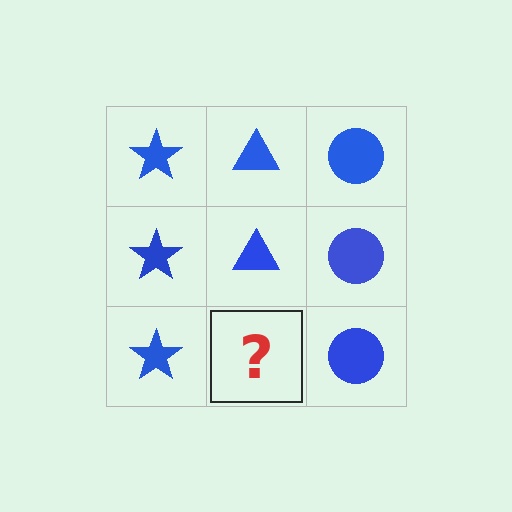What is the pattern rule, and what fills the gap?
The rule is that each column has a consistent shape. The gap should be filled with a blue triangle.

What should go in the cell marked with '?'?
The missing cell should contain a blue triangle.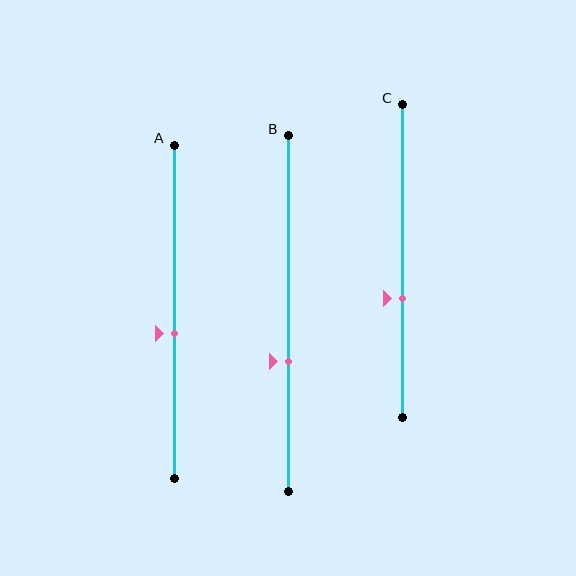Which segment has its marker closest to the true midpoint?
Segment A has its marker closest to the true midpoint.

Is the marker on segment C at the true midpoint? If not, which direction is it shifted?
No, the marker on segment C is shifted downward by about 12% of the segment length.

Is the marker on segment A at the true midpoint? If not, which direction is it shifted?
No, the marker on segment A is shifted downward by about 7% of the segment length.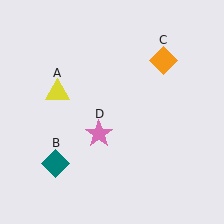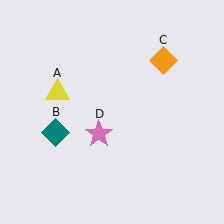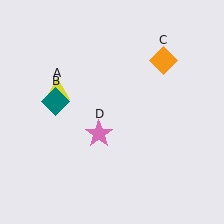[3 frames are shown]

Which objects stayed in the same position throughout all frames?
Yellow triangle (object A) and orange diamond (object C) and pink star (object D) remained stationary.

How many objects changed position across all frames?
1 object changed position: teal diamond (object B).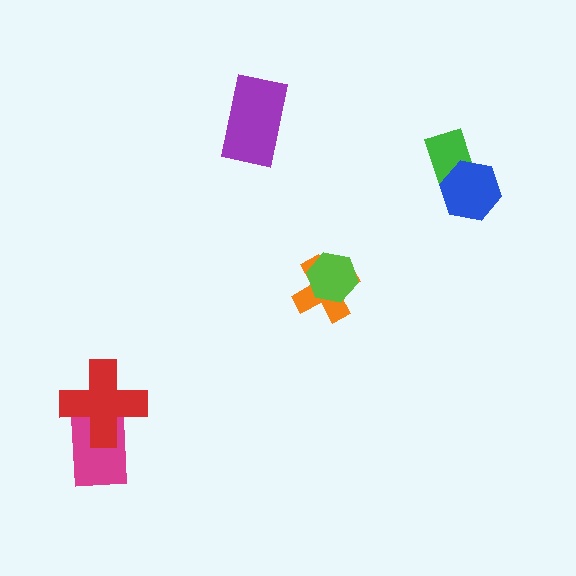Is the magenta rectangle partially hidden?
Yes, it is partially covered by another shape.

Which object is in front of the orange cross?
The lime hexagon is in front of the orange cross.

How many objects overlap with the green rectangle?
1 object overlaps with the green rectangle.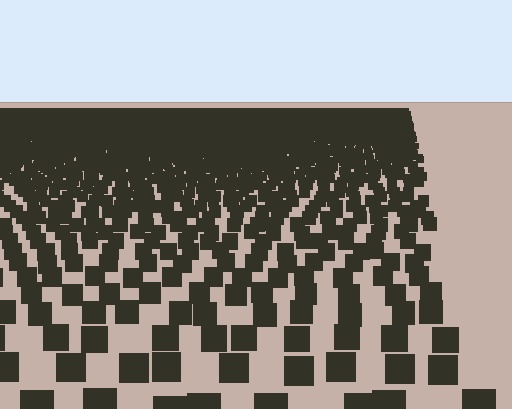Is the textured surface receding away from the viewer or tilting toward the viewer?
The surface is receding away from the viewer. Texture elements get smaller and denser toward the top.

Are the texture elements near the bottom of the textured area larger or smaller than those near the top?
Larger. Near the bottom, elements are closer to the viewer and appear at a bigger on-screen size.